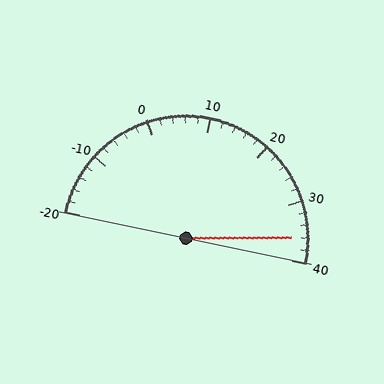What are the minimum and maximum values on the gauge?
The gauge ranges from -20 to 40.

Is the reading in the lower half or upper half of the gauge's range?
The reading is in the upper half of the range (-20 to 40).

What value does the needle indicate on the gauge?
The needle indicates approximately 36.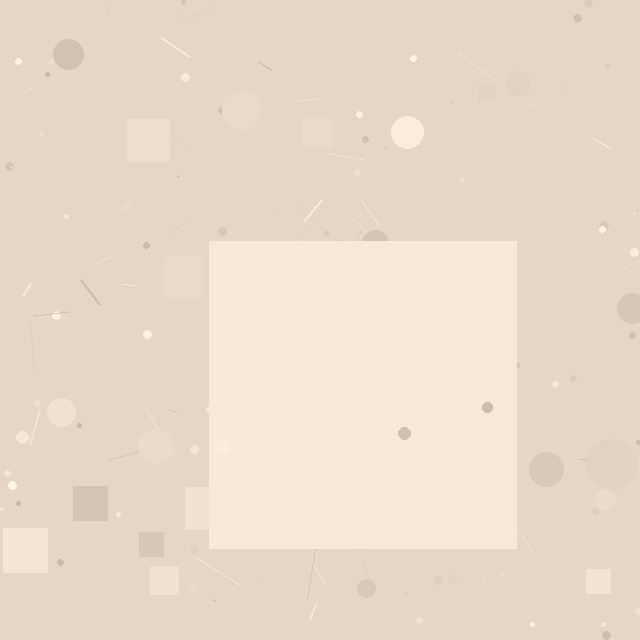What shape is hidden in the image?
A square is hidden in the image.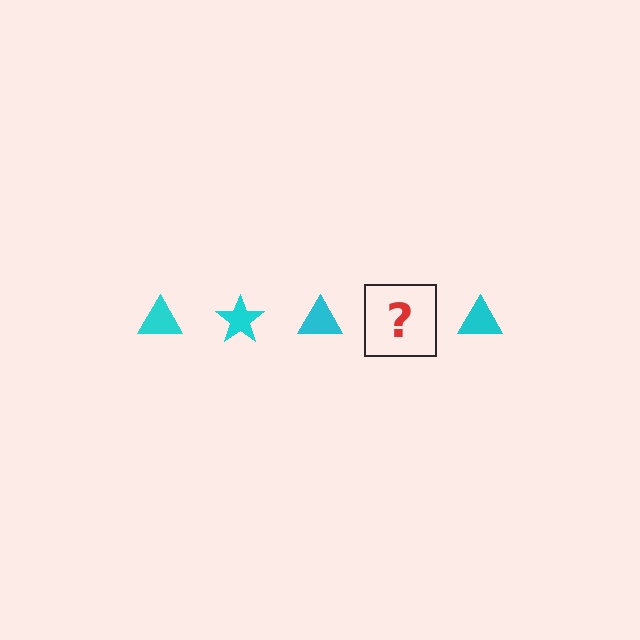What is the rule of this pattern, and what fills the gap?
The rule is that the pattern cycles through triangle, star shapes in cyan. The gap should be filled with a cyan star.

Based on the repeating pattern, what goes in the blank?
The blank should be a cyan star.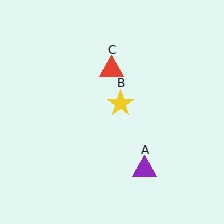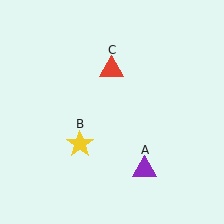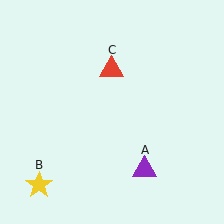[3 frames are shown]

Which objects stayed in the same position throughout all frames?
Purple triangle (object A) and red triangle (object C) remained stationary.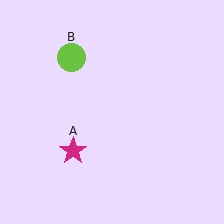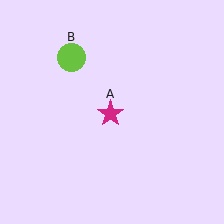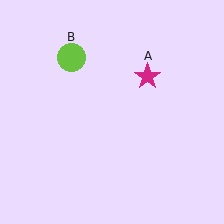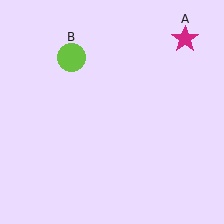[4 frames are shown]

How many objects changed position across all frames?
1 object changed position: magenta star (object A).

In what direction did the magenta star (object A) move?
The magenta star (object A) moved up and to the right.